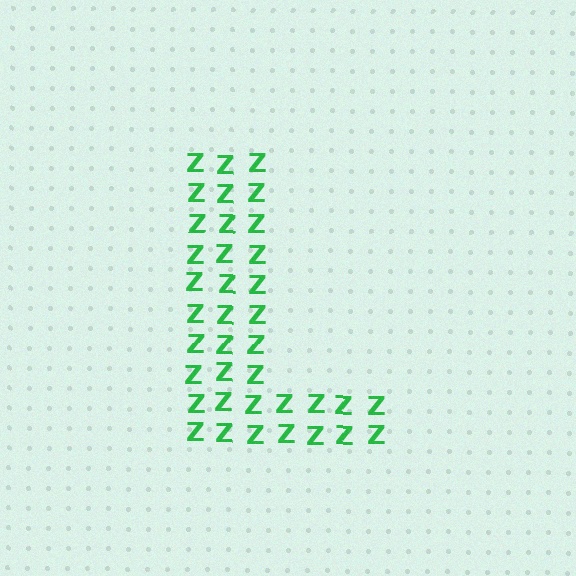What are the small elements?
The small elements are letter Z's.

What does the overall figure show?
The overall figure shows the letter L.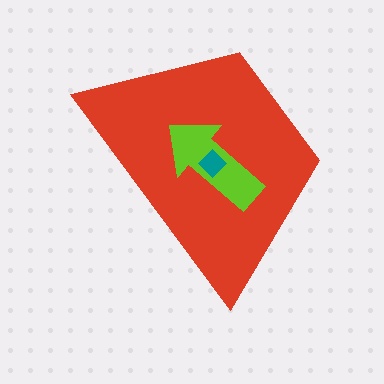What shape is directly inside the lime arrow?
The teal diamond.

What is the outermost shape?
The red trapezoid.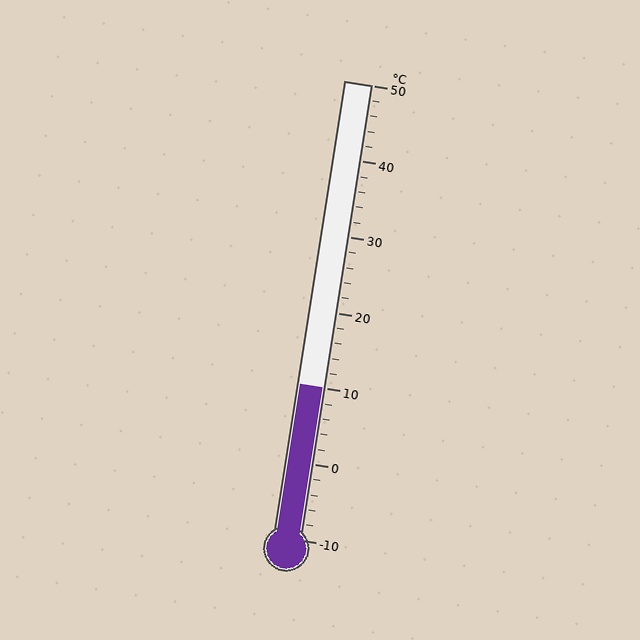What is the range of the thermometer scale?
The thermometer scale ranges from -10°C to 50°C.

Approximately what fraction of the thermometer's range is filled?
The thermometer is filled to approximately 35% of its range.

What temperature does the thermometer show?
The thermometer shows approximately 10°C.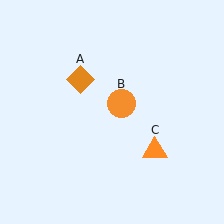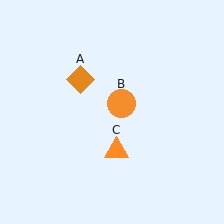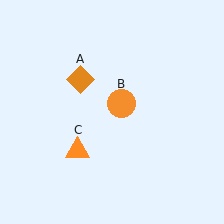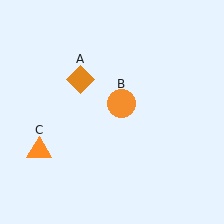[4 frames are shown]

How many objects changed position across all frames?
1 object changed position: orange triangle (object C).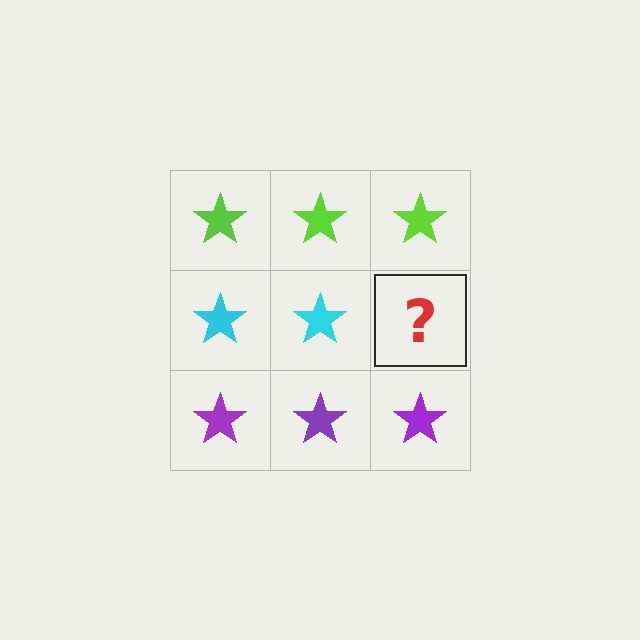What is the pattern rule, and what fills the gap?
The rule is that each row has a consistent color. The gap should be filled with a cyan star.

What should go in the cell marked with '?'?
The missing cell should contain a cyan star.